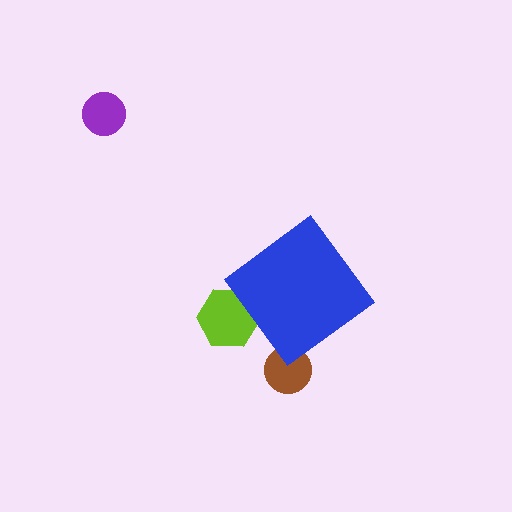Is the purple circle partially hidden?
No, the purple circle is fully visible.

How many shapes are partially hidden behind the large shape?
2 shapes are partially hidden.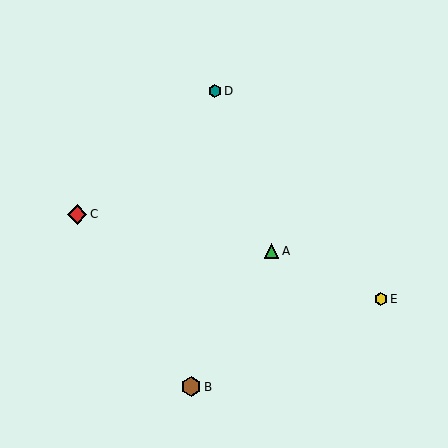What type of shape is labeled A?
Shape A is a green triangle.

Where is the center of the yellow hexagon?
The center of the yellow hexagon is at (381, 299).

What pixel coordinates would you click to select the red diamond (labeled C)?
Click at (77, 214) to select the red diamond C.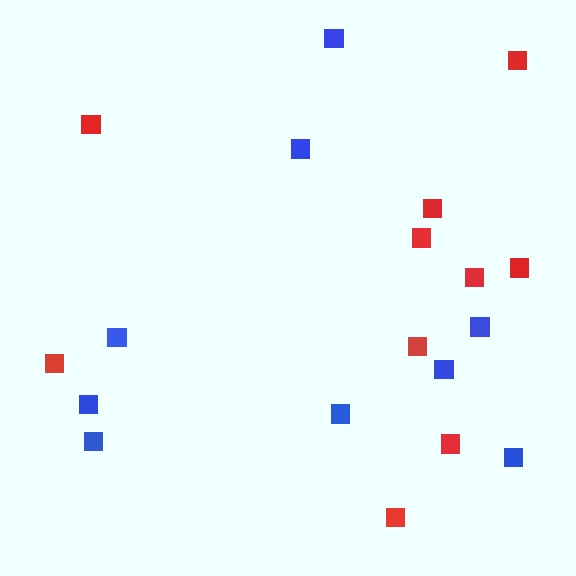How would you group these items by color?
There are 2 groups: one group of red squares (10) and one group of blue squares (9).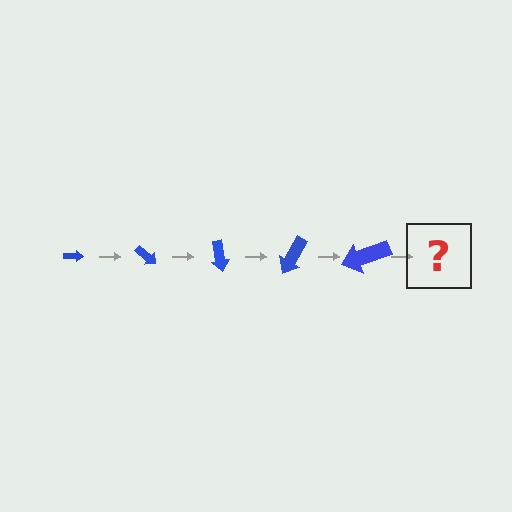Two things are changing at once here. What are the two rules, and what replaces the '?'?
The two rules are that the arrow grows larger each step and it rotates 40 degrees each step. The '?' should be an arrow, larger than the previous one and rotated 200 degrees from the start.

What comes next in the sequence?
The next element should be an arrow, larger than the previous one and rotated 200 degrees from the start.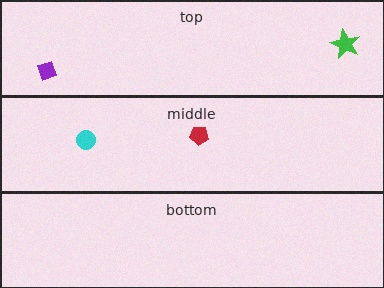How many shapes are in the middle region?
2.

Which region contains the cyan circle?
The middle region.